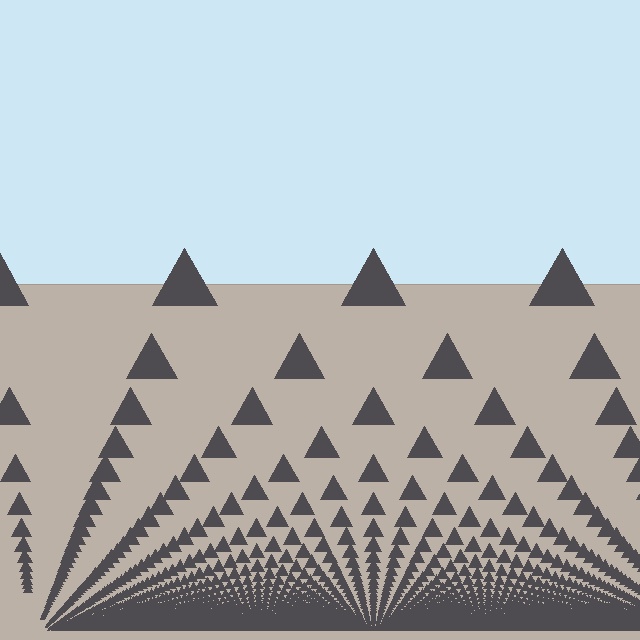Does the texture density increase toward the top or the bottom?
Density increases toward the bottom.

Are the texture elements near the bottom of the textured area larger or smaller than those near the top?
Smaller. The gradient is inverted — elements near the bottom are smaller and denser.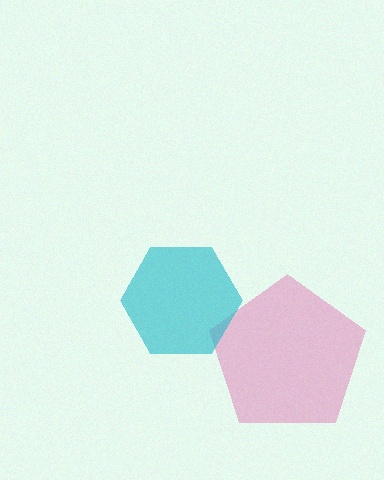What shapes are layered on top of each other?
The layered shapes are: a pink pentagon, a cyan hexagon.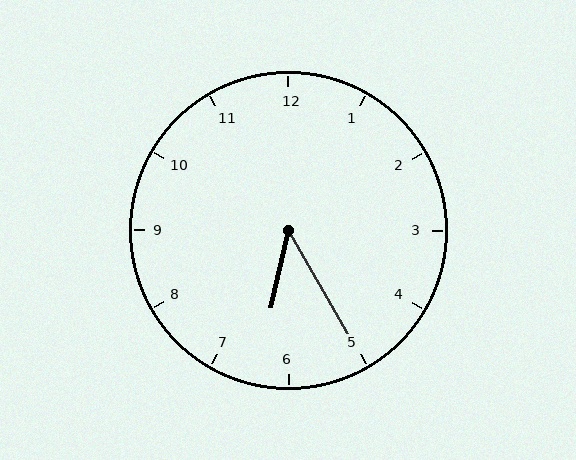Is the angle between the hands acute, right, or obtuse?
It is acute.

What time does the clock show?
6:25.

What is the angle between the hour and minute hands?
Approximately 42 degrees.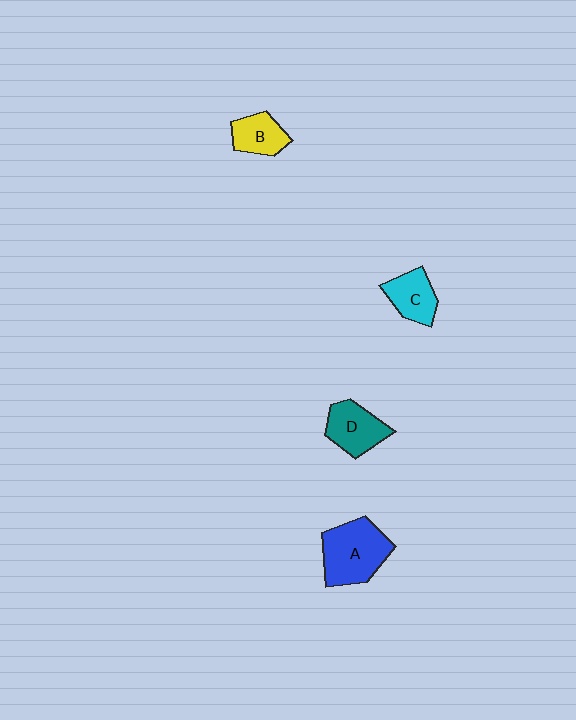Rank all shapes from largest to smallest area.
From largest to smallest: A (blue), D (teal), C (cyan), B (yellow).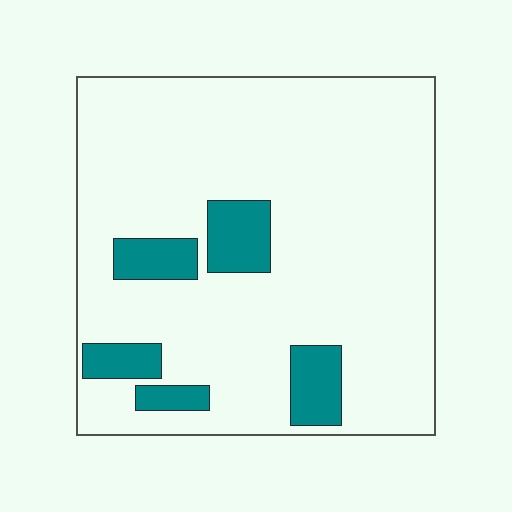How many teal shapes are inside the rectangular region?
5.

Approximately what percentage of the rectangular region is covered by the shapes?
Approximately 15%.